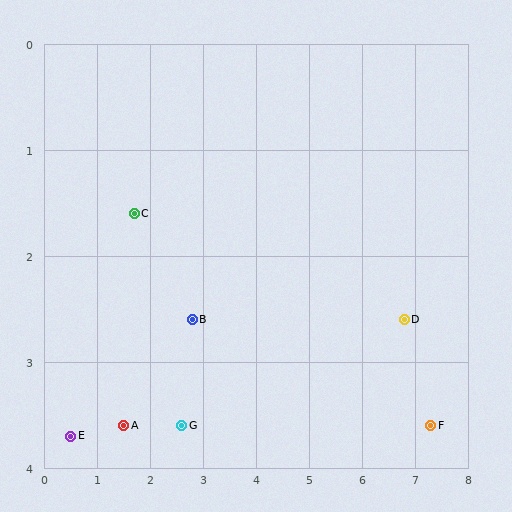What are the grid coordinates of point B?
Point B is at approximately (2.8, 2.6).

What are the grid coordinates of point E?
Point E is at approximately (0.5, 3.7).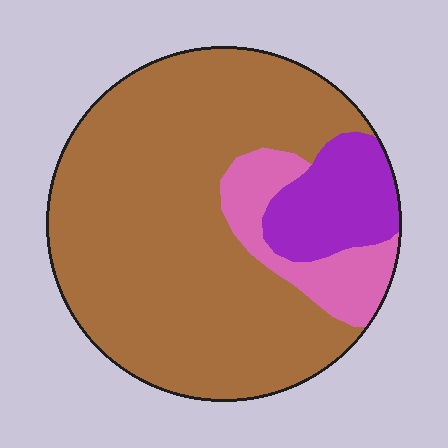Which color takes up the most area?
Brown, at roughly 75%.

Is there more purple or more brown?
Brown.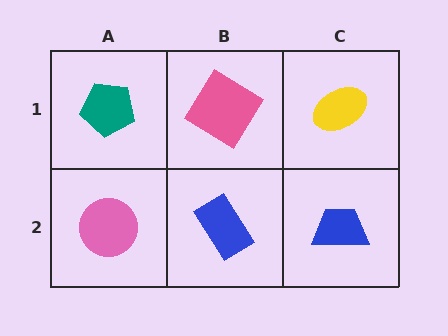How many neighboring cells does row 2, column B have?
3.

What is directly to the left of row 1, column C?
A pink diamond.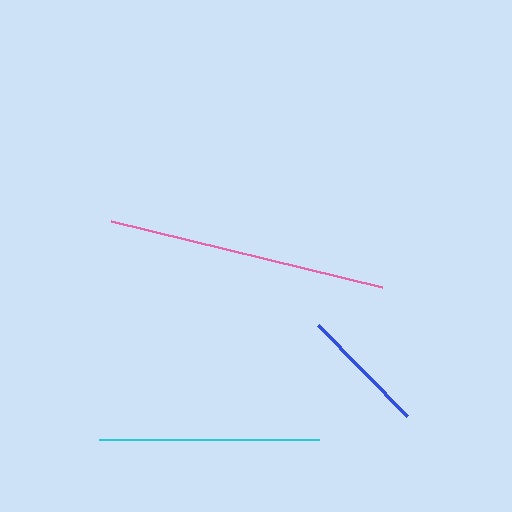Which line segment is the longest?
The pink line is the longest at approximately 279 pixels.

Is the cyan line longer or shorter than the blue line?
The cyan line is longer than the blue line.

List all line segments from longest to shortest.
From longest to shortest: pink, cyan, blue.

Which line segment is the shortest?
The blue line is the shortest at approximately 127 pixels.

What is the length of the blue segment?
The blue segment is approximately 127 pixels long.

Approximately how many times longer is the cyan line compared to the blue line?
The cyan line is approximately 1.7 times the length of the blue line.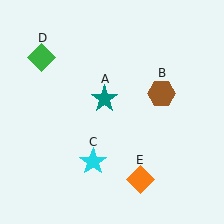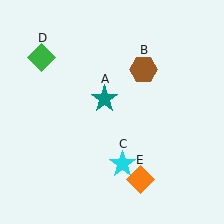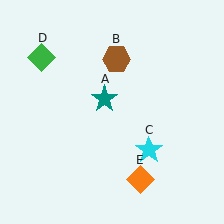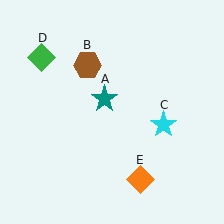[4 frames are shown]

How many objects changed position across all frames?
2 objects changed position: brown hexagon (object B), cyan star (object C).